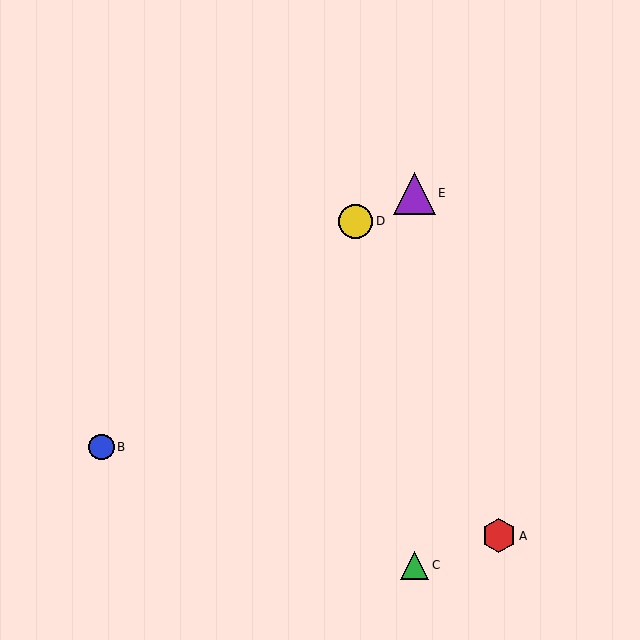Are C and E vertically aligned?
Yes, both are at x≈414.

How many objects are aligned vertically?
2 objects (C, E) are aligned vertically.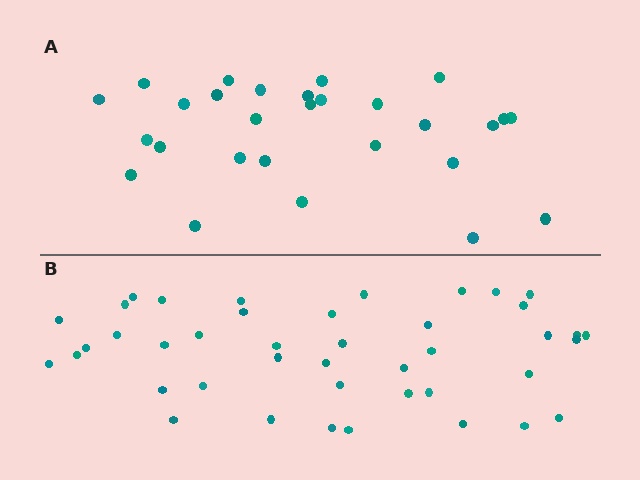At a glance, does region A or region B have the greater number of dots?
Region B (the bottom region) has more dots.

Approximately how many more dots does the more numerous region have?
Region B has approximately 15 more dots than region A.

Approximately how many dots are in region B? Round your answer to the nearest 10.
About 40 dots. (The exact count is 42, which rounds to 40.)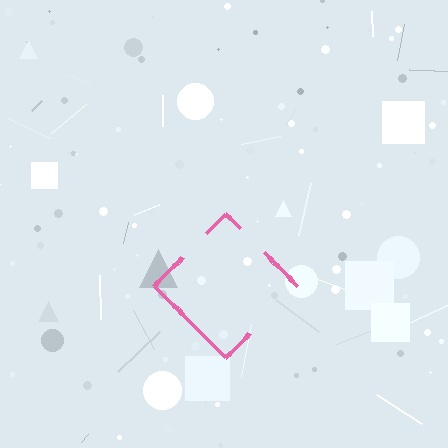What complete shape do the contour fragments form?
The contour fragments form a diamond.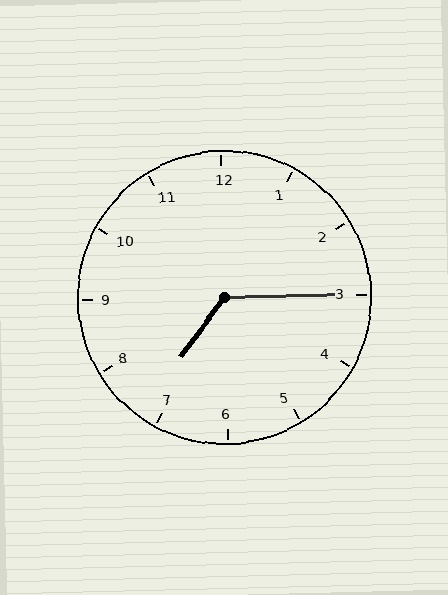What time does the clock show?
7:15.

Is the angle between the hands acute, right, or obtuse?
It is obtuse.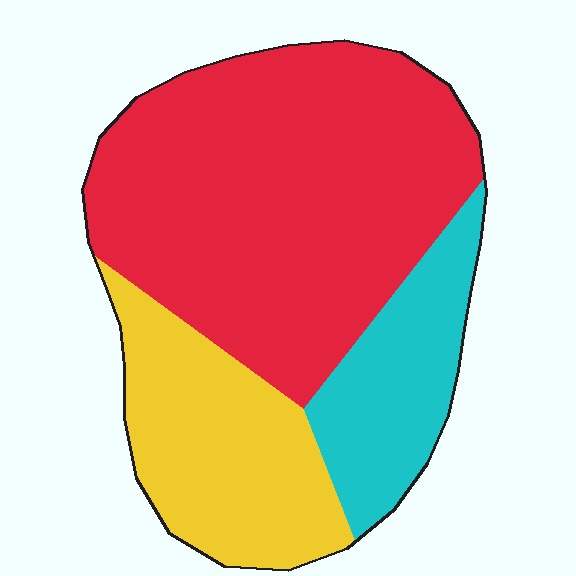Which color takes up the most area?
Red, at roughly 60%.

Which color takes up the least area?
Cyan, at roughly 20%.